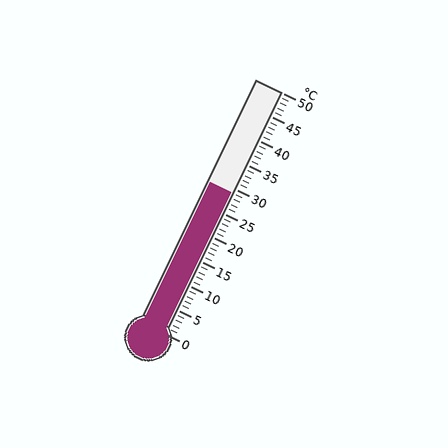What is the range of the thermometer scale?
The thermometer scale ranges from 0°C to 50°C.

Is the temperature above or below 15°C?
The temperature is above 15°C.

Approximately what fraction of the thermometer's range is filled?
The thermometer is filled to approximately 60% of its range.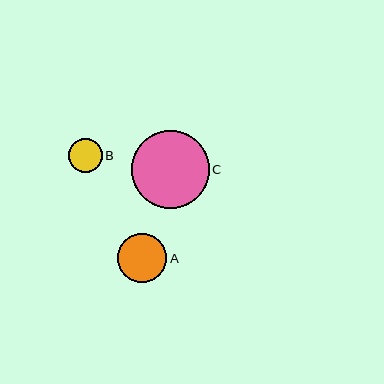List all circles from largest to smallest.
From largest to smallest: C, A, B.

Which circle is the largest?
Circle C is the largest with a size of approximately 78 pixels.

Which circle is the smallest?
Circle B is the smallest with a size of approximately 34 pixels.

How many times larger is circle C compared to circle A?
Circle C is approximately 1.6 times the size of circle A.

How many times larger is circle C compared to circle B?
Circle C is approximately 2.3 times the size of circle B.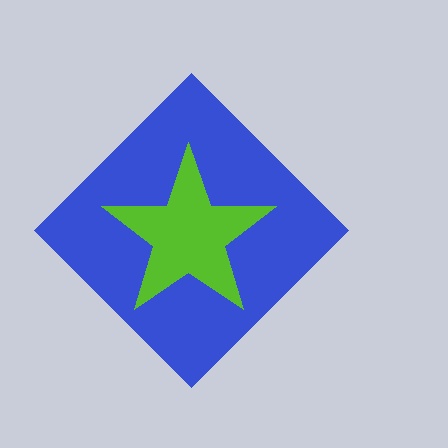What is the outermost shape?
The blue diamond.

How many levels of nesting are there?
2.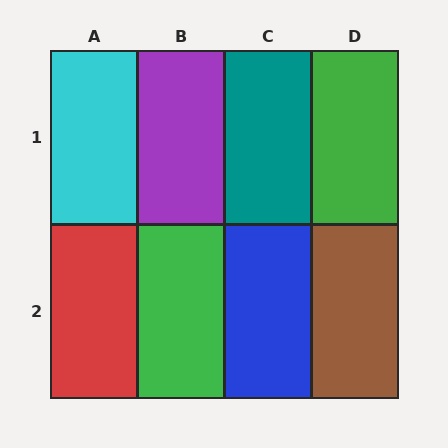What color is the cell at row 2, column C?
Blue.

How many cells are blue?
1 cell is blue.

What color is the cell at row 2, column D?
Brown.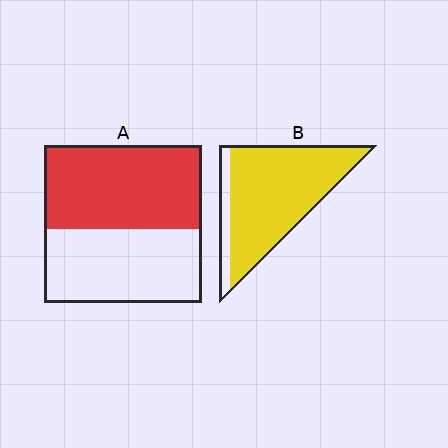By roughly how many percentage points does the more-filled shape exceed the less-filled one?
By roughly 35 percentage points (B over A).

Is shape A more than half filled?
Roughly half.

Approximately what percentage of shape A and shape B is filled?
A is approximately 55% and B is approximately 85%.